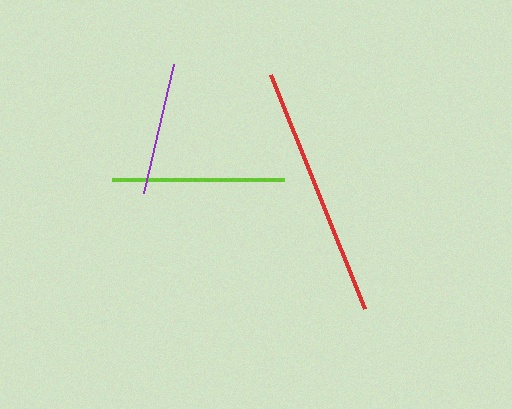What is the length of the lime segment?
The lime segment is approximately 171 pixels long.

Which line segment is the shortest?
The purple line is the shortest at approximately 132 pixels.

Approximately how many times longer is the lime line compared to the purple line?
The lime line is approximately 1.3 times the length of the purple line.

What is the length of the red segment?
The red segment is approximately 252 pixels long.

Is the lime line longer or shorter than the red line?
The red line is longer than the lime line.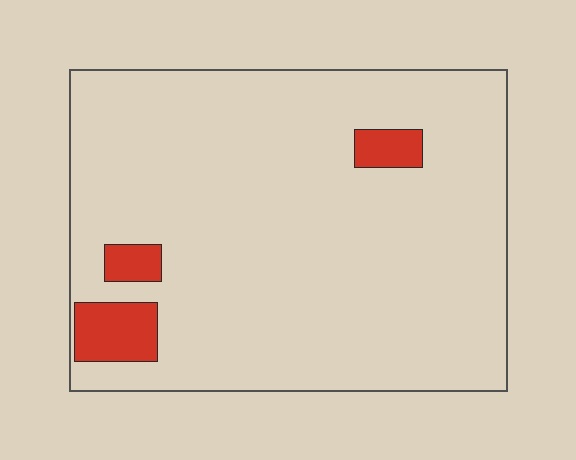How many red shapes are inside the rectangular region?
3.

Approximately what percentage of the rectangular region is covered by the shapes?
Approximately 5%.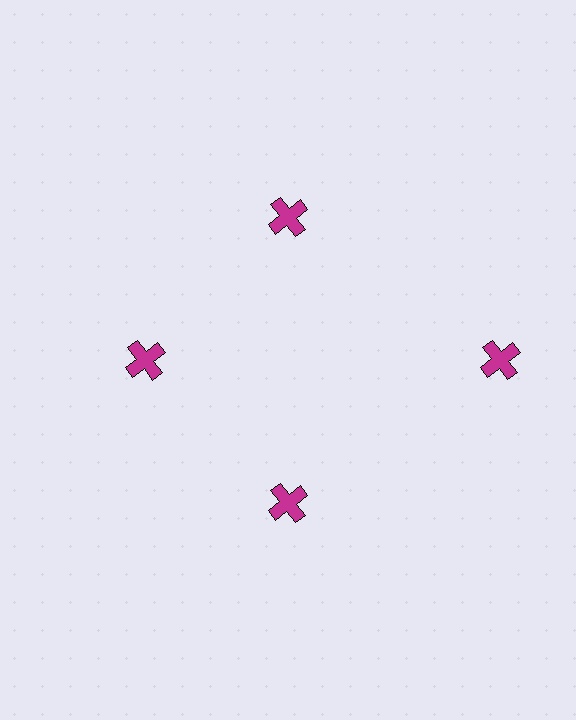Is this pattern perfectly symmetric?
No. The 4 magenta crosses are arranged in a ring, but one element near the 3 o'clock position is pushed outward from the center, breaking the 4-fold rotational symmetry.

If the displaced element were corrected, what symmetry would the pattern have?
It would have 4-fold rotational symmetry — the pattern would map onto itself every 90 degrees.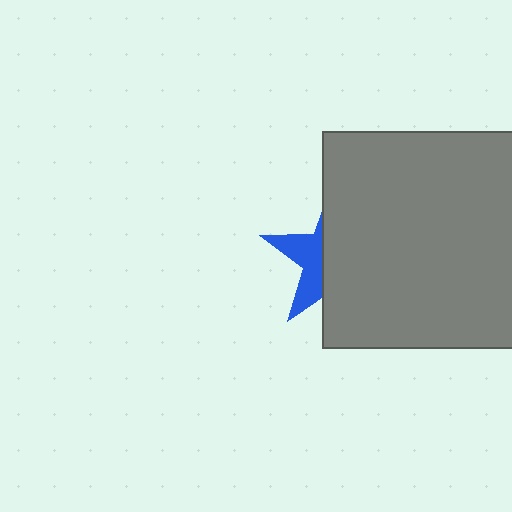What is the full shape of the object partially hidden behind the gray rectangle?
The partially hidden object is a blue star.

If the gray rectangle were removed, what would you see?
You would see the complete blue star.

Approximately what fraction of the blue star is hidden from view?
Roughly 66% of the blue star is hidden behind the gray rectangle.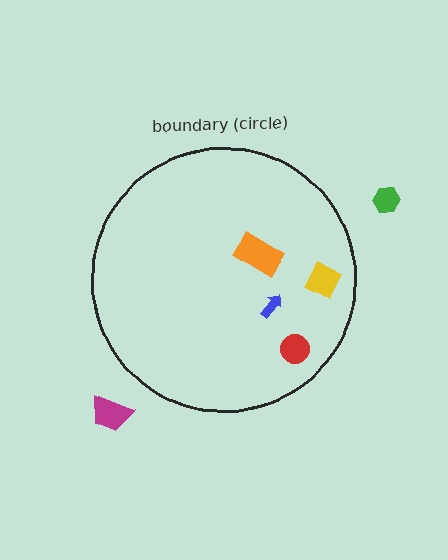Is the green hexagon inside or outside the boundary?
Outside.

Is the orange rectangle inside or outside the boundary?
Inside.